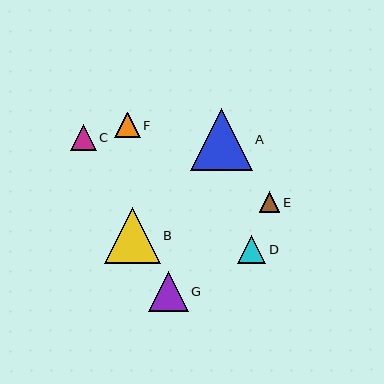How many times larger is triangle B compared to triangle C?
Triangle B is approximately 2.2 times the size of triangle C.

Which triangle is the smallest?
Triangle E is the smallest with a size of approximately 20 pixels.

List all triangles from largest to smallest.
From largest to smallest: A, B, G, D, C, F, E.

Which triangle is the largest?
Triangle A is the largest with a size of approximately 61 pixels.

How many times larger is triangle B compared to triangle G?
Triangle B is approximately 1.4 times the size of triangle G.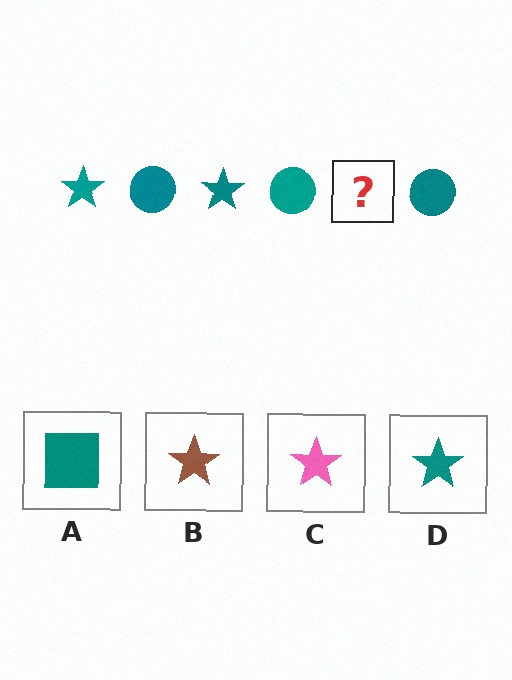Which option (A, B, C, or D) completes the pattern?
D.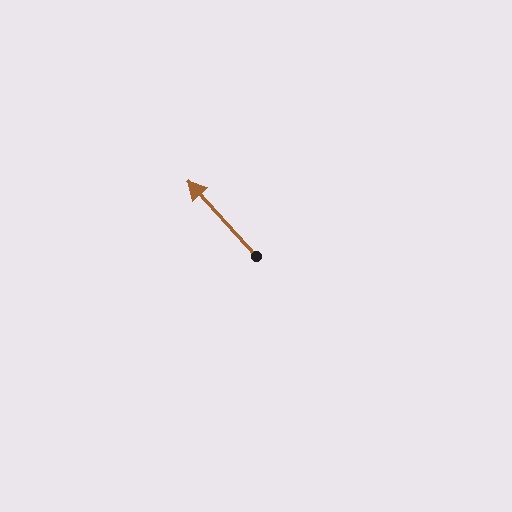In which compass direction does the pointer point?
Northwest.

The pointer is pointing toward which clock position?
Roughly 11 o'clock.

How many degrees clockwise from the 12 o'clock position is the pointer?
Approximately 318 degrees.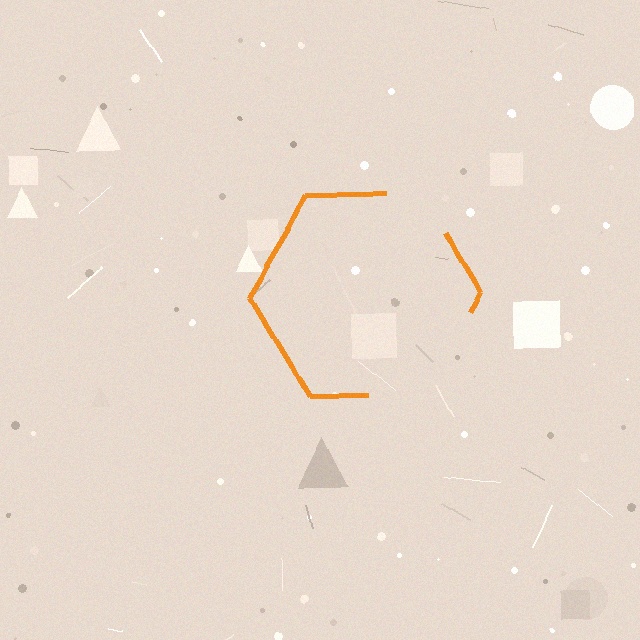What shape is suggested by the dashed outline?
The dashed outline suggests a hexagon.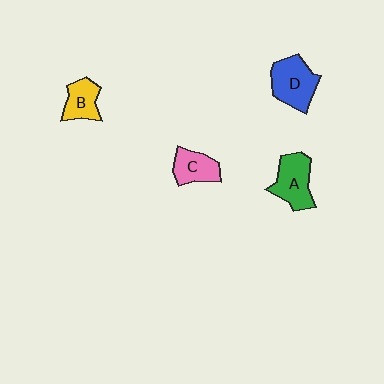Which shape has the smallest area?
Shape B (yellow).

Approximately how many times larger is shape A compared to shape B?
Approximately 1.4 times.